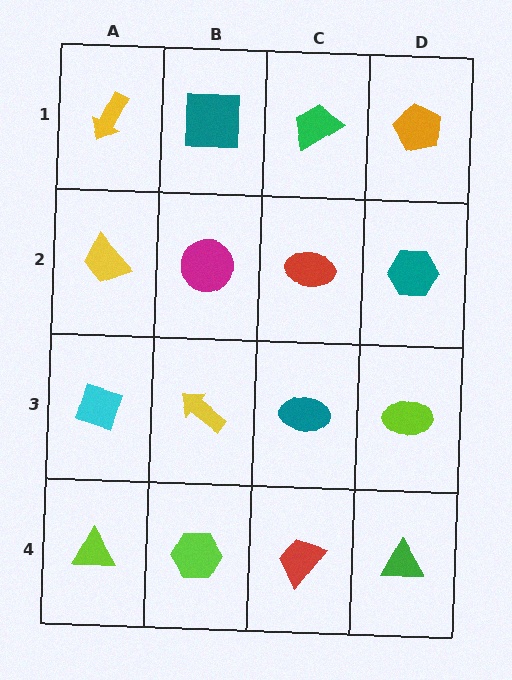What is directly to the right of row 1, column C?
An orange pentagon.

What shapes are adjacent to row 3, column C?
A red ellipse (row 2, column C), a red trapezoid (row 4, column C), a yellow arrow (row 3, column B), a lime ellipse (row 3, column D).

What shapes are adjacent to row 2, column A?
A yellow arrow (row 1, column A), a cyan diamond (row 3, column A), a magenta circle (row 2, column B).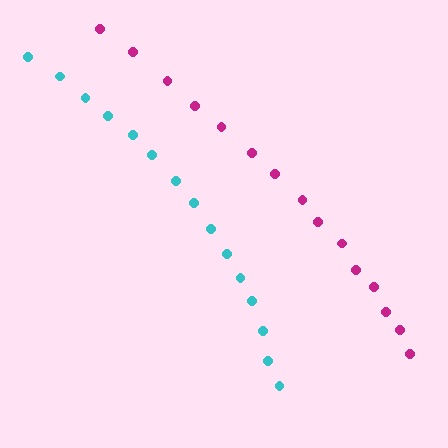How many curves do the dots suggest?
There are 2 distinct paths.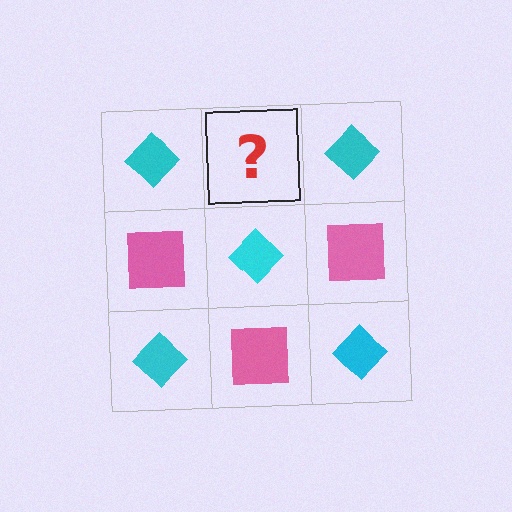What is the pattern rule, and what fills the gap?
The rule is that it alternates cyan diamond and pink square in a checkerboard pattern. The gap should be filled with a pink square.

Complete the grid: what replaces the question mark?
The question mark should be replaced with a pink square.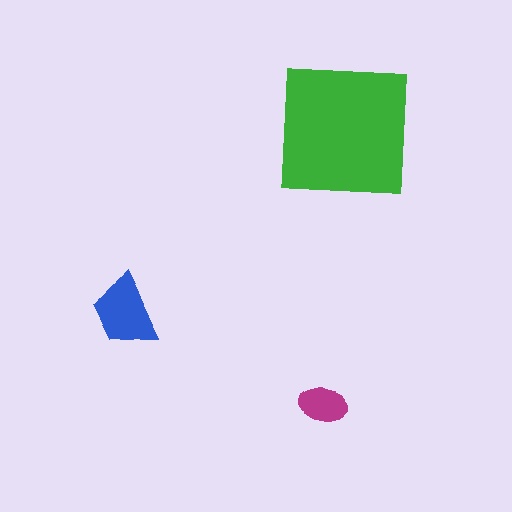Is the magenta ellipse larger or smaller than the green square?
Smaller.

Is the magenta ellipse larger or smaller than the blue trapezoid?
Smaller.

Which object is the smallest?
The magenta ellipse.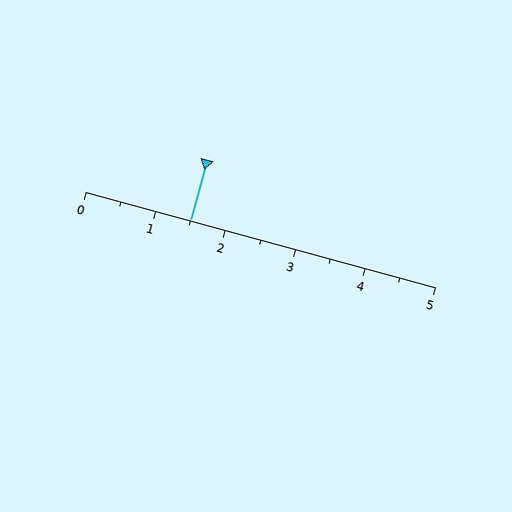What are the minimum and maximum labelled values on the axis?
The axis runs from 0 to 5.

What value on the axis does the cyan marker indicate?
The marker indicates approximately 1.5.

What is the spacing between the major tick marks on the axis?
The major ticks are spaced 1 apart.